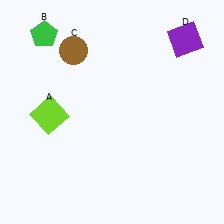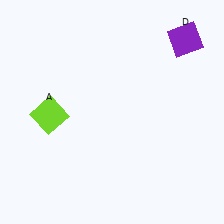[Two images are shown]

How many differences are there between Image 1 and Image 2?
There are 2 differences between the two images.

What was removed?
The brown circle (C), the green pentagon (B) were removed in Image 2.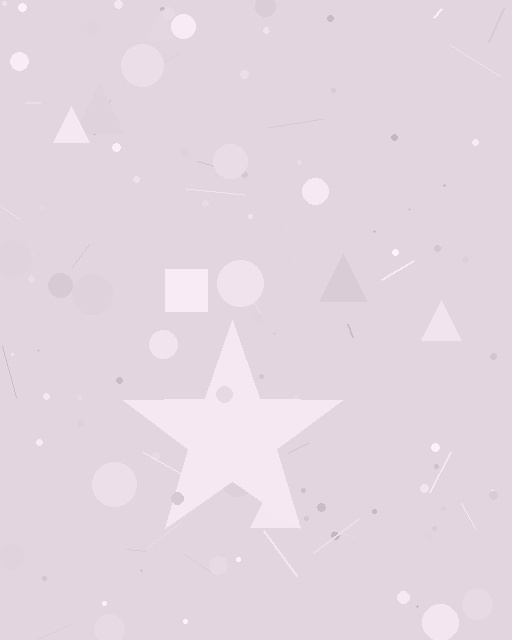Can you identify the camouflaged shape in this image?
The camouflaged shape is a star.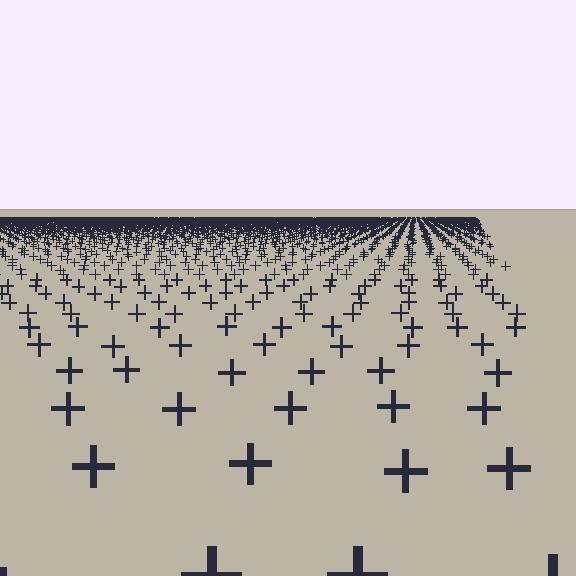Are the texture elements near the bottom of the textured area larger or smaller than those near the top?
Larger. Near the bottom, elements are closer to the viewer and appear at a bigger on-screen size.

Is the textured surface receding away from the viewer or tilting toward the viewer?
The surface is receding away from the viewer. Texture elements get smaller and denser toward the top.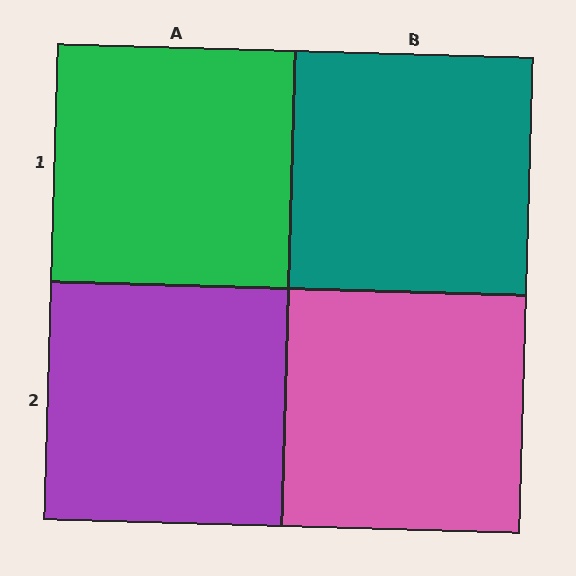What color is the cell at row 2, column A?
Purple.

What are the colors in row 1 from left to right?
Green, teal.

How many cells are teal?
1 cell is teal.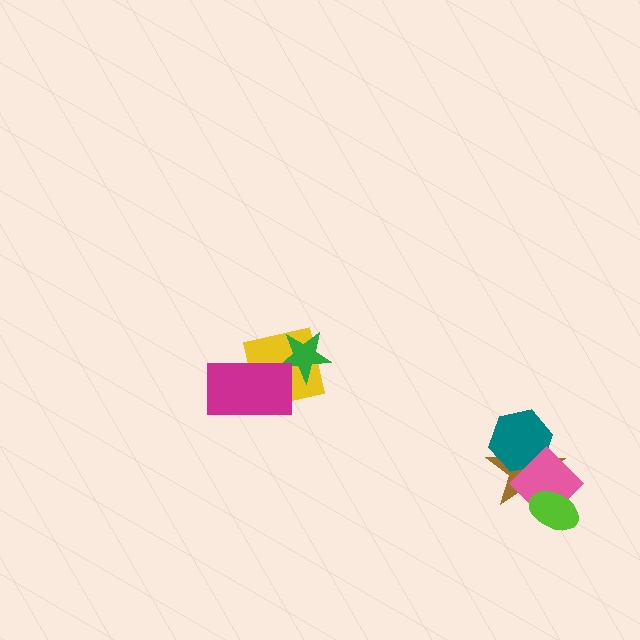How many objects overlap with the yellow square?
2 objects overlap with the yellow square.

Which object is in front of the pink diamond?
The lime ellipse is in front of the pink diamond.